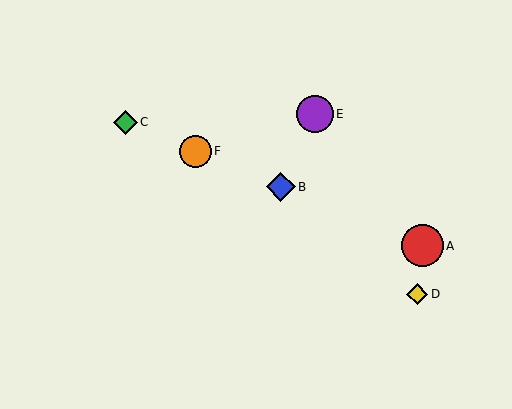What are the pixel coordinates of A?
Object A is at (422, 246).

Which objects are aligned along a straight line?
Objects A, B, C, F are aligned along a straight line.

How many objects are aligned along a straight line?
4 objects (A, B, C, F) are aligned along a straight line.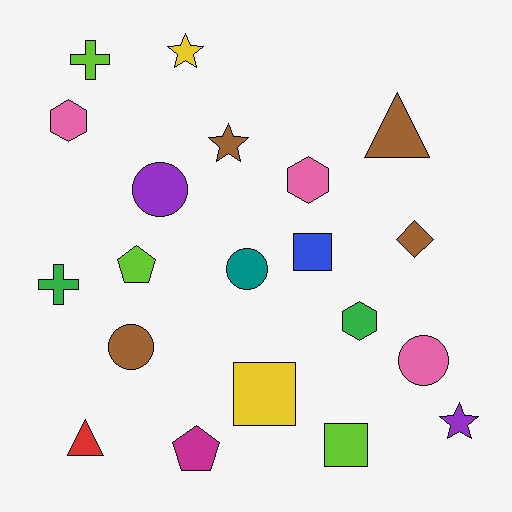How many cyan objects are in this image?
There are no cyan objects.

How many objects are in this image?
There are 20 objects.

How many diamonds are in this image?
There is 1 diamond.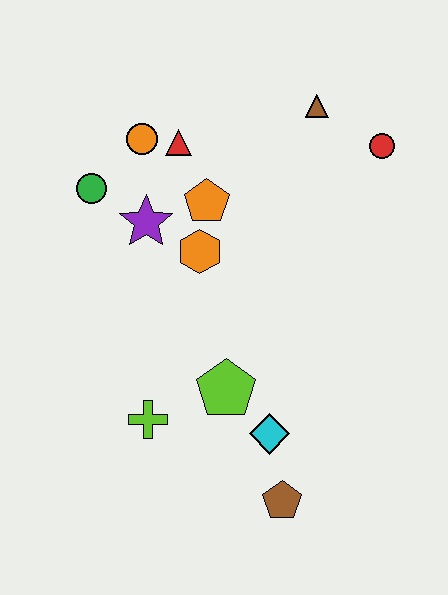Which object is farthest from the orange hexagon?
The brown pentagon is farthest from the orange hexagon.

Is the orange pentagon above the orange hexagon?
Yes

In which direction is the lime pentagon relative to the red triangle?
The lime pentagon is below the red triangle.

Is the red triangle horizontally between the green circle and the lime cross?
No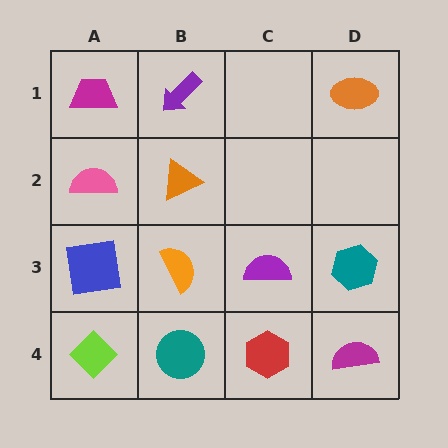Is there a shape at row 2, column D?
No, that cell is empty.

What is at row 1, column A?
A magenta trapezoid.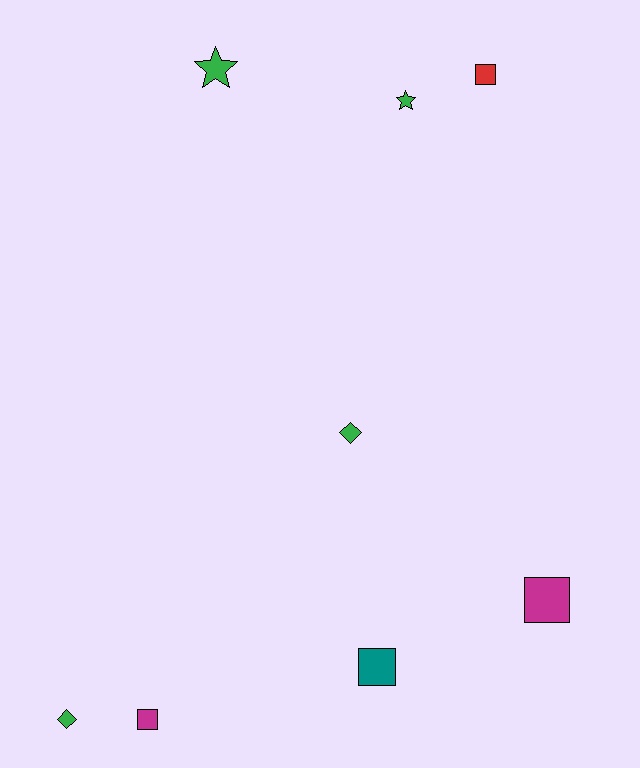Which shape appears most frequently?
Square, with 4 objects.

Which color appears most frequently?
Green, with 4 objects.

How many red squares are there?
There is 1 red square.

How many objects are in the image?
There are 8 objects.